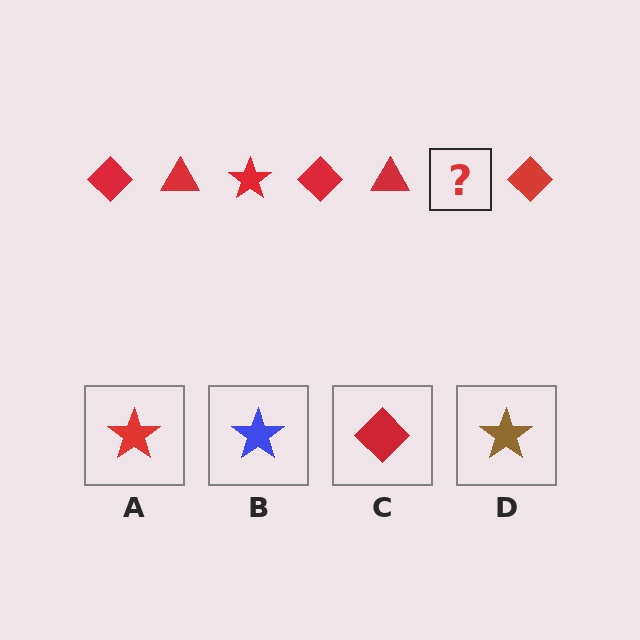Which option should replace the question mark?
Option A.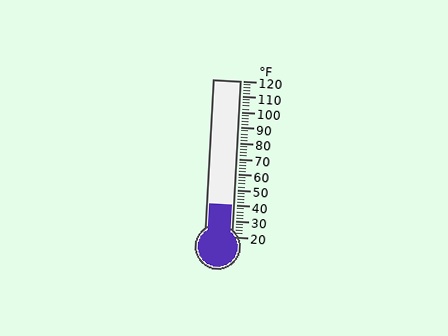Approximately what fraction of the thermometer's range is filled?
The thermometer is filled to approximately 20% of its range.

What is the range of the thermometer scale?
The thermometer scale ranges from 20°F to 120°F.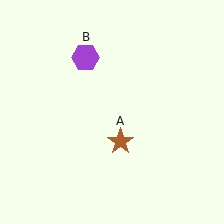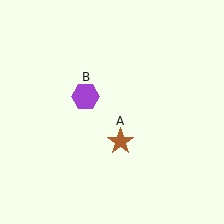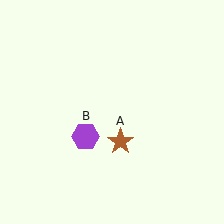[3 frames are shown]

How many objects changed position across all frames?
1 object changed position: purple hexagon (object B).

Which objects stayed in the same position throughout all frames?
Brown star (object A) remained stationary.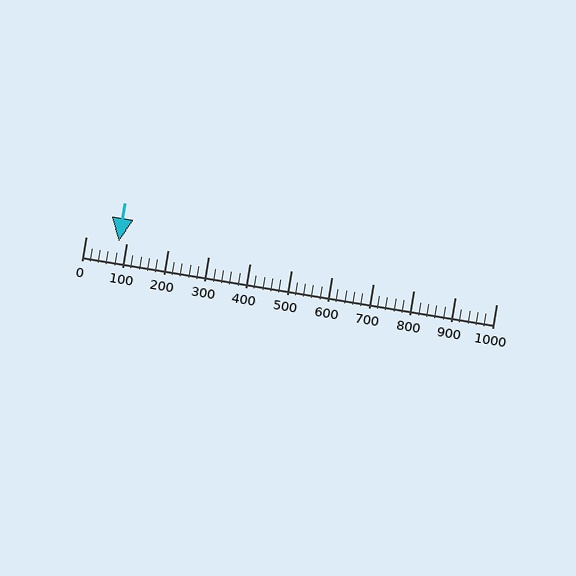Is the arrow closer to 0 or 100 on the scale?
The arrow is closer to 100.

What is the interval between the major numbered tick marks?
The major tick marks are spaced 100 units apart.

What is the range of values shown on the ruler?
The ruler shows values from 0 to 1000.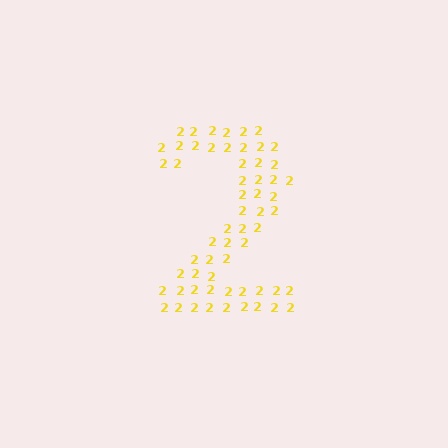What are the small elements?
The small elements are digit 2's.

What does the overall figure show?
The overall figure shows the digit 2.